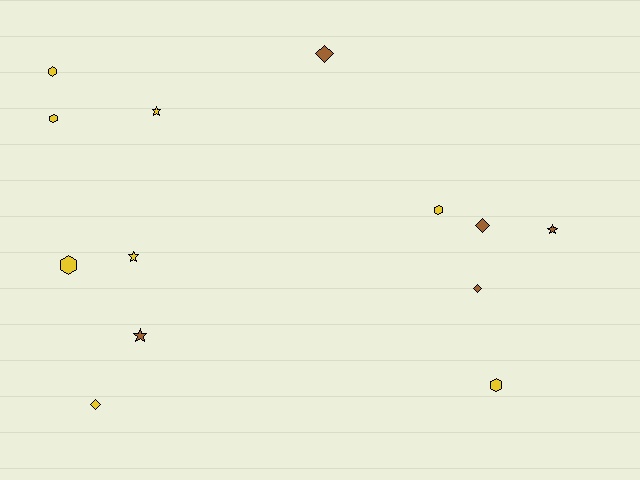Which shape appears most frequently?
Hexagon, with 5 objects.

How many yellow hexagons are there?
There are 5 yellow hexagons.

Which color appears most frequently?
Yellow, with 8 objects.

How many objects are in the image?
There are 13 objects.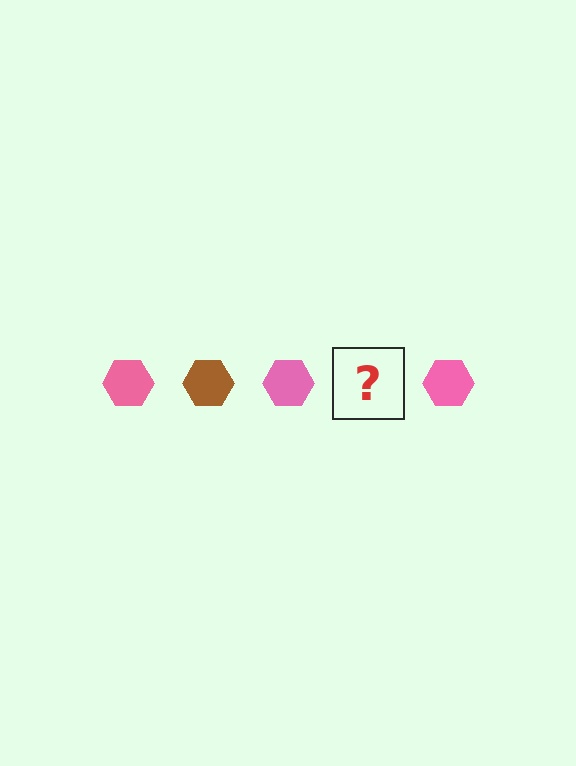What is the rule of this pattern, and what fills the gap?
The rule is that the pattern cycles through pink, brown hexagons. The gap should be filled with a brown hexagon.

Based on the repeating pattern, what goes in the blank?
The blank should be a brown hexagon.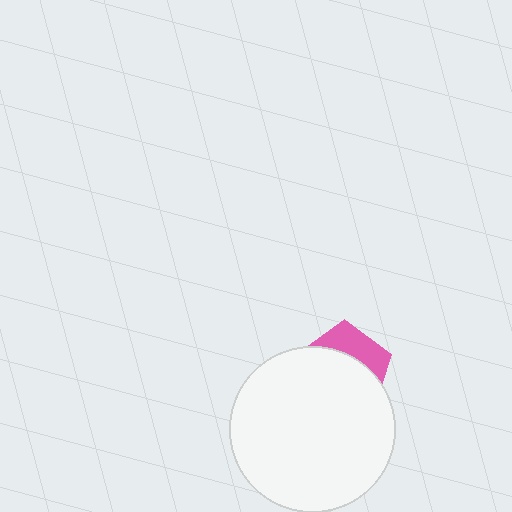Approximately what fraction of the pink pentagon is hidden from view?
Roughly 68% of the pink pentagon is hidden behind the white circle.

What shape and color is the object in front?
The object in front is a white circle.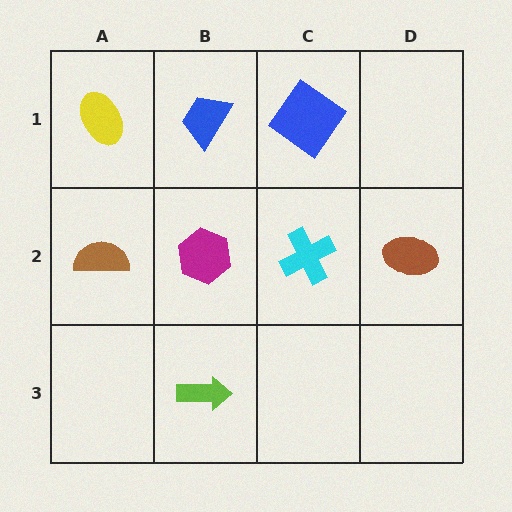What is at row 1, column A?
A yellow ellipse.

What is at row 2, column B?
A magenta hexagon.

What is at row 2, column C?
A cyan cross.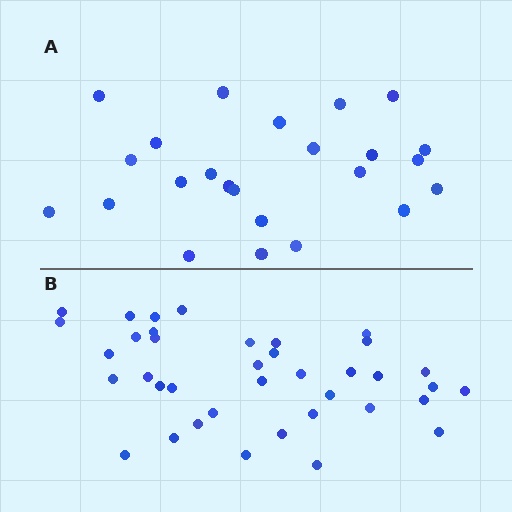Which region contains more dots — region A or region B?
Region B (the bottom region) has more dots.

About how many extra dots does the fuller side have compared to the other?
Region B has approximately 15 more dots than region A.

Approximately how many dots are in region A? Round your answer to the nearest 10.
About 20 dots. (The exact count is 24, which rounds to 20.)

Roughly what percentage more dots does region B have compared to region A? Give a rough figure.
About 60% more.